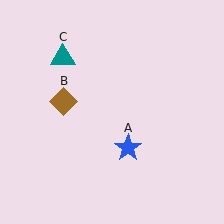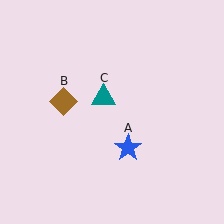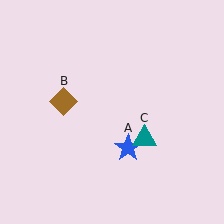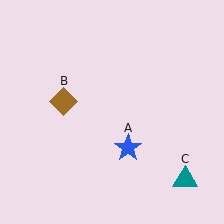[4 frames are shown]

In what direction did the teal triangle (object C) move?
The teal triangle (object C) moved down and to the right.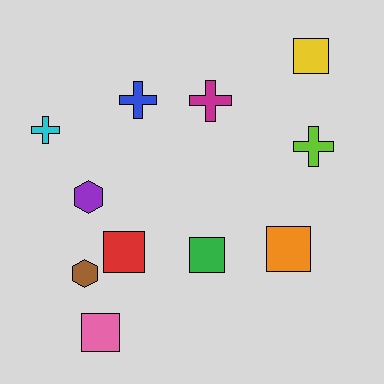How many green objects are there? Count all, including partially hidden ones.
There is 1 green object.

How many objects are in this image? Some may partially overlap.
There are 11 objects.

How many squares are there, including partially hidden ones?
There are 5 squares.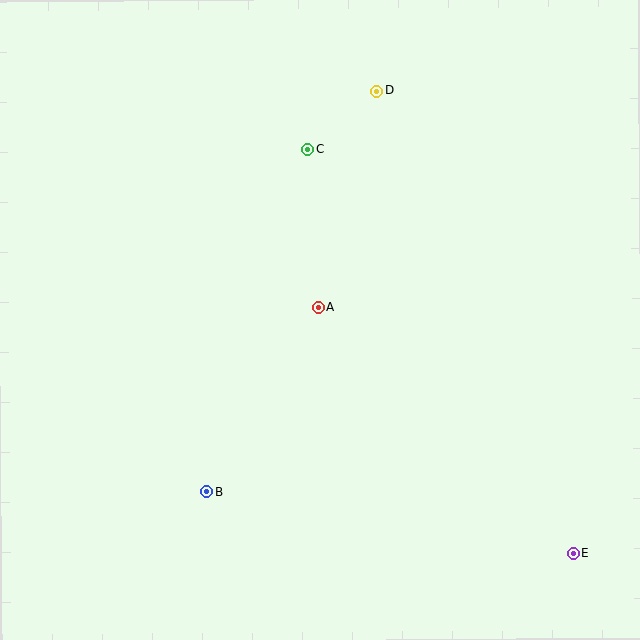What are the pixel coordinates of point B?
Point B is at (207, 492).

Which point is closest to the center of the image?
Point A at (318, 307) is closest to the center.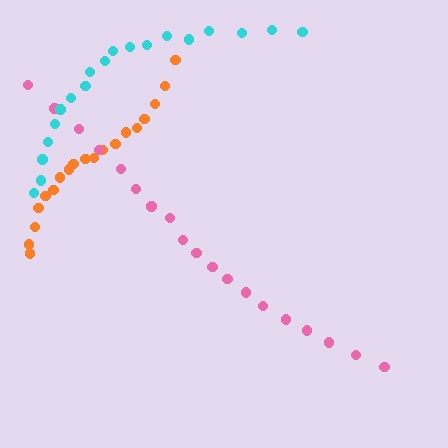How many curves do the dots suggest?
There are 3 distinct paths.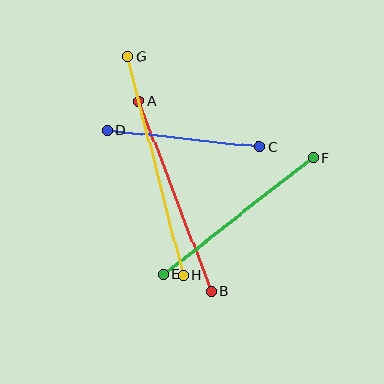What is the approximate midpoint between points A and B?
The midpoint is at approximately (175, 196) pixels.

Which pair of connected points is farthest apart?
Points G and H are farthest apart.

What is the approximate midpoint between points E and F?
The midpoint is at approximately (238, 216) pixels.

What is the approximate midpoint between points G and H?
The midpoint is at approximately (155, 166) pixels.